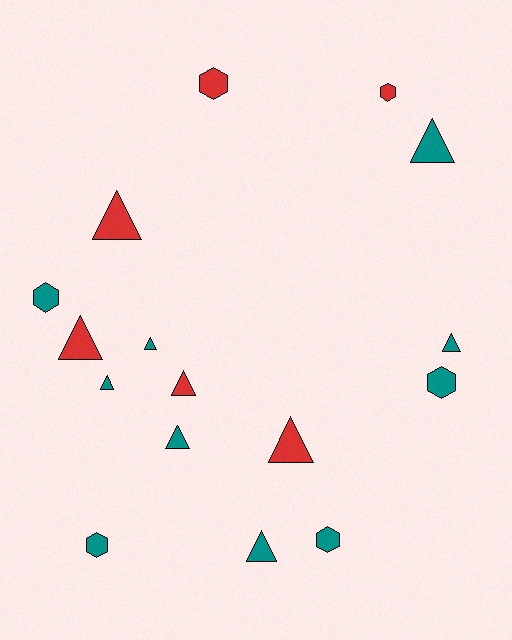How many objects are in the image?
There are 16 objects.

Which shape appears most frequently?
Triangle, with 10 objects.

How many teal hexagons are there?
There are 4 teal hexagons.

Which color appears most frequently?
Teal, with 10 objects.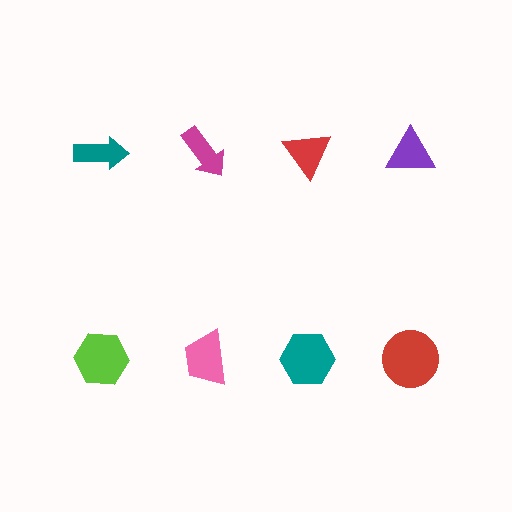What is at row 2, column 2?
A pink trapezoid.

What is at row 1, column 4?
A purple triangle.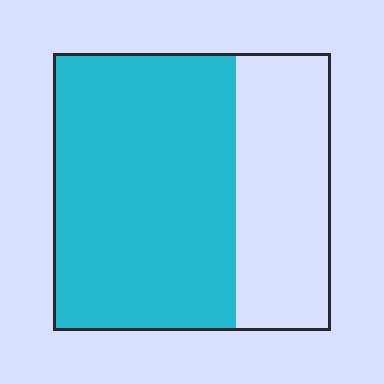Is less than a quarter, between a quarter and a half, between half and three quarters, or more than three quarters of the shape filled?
Between half and three quarters.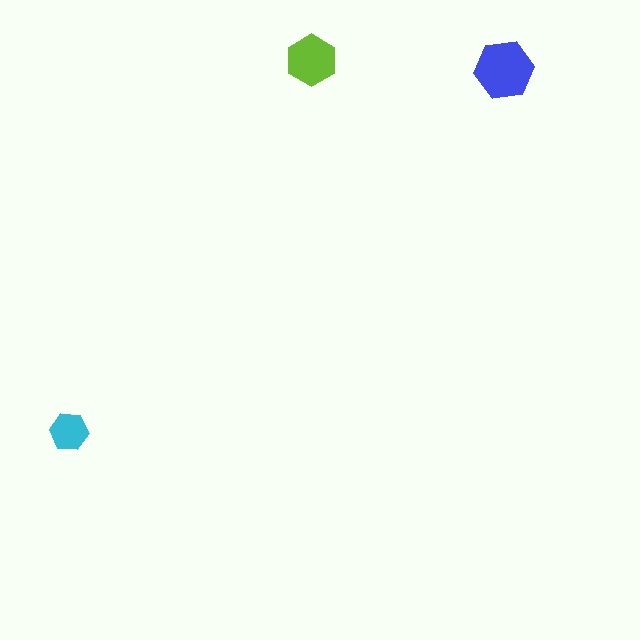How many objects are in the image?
There are 3 objects in the image.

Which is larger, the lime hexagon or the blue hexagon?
The blue one.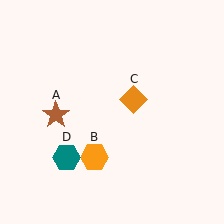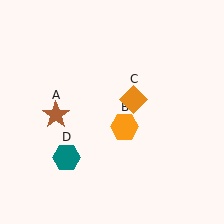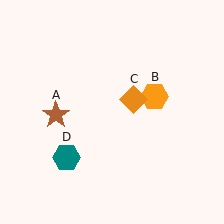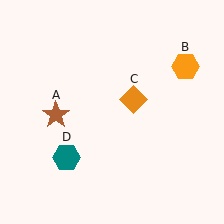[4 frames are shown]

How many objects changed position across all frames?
1 object changed position: orange hexagon (object B).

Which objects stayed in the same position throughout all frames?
Brown star (object A) and orange diamond (object C) and teal hexagon (object D) remained stationary.